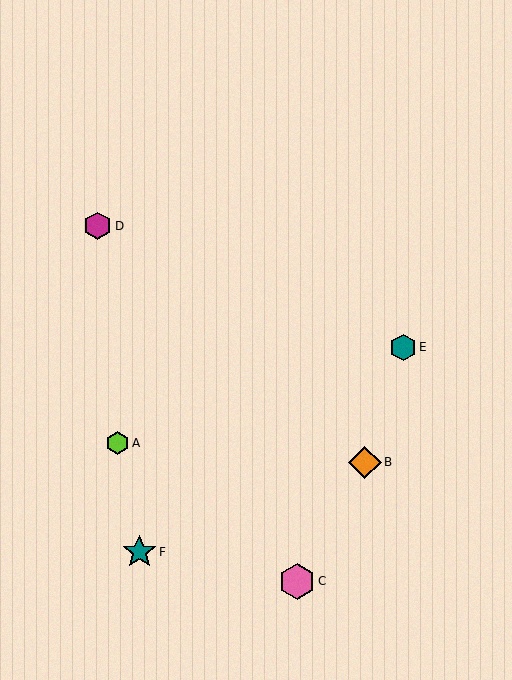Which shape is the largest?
The pink hexagon (labeled C) is the largest.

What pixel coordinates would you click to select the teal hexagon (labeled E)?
Click at (403, 347) to select the teal hexagon E.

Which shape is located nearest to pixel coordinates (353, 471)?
The orange diamond (labeled B) at (365, 462) is nearest to that location.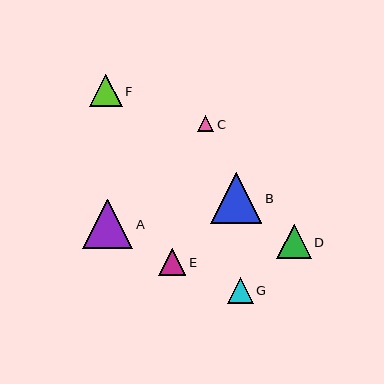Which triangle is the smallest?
Triangle C is the smallest with a size of approximately 16 pixels.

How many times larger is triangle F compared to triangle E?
Triangle F is approximately 1.2 times the size of triangle E.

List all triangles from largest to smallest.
From largest to smallest: B, A, D, F, E, G, C.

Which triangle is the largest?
Triangle B is the largest with a size of approximately 52 pixels.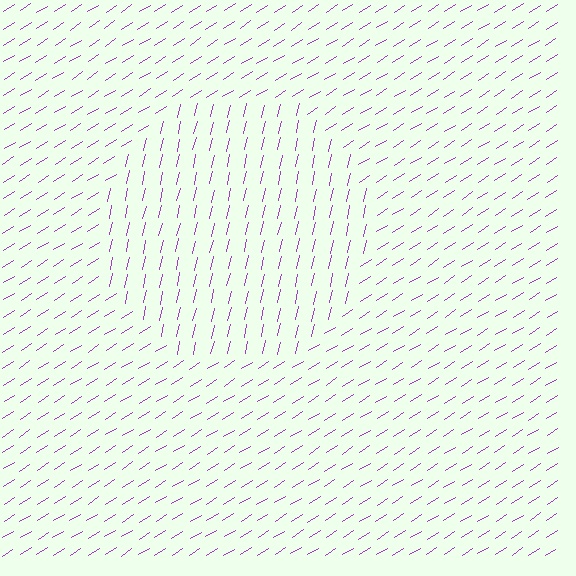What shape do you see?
I see a circle.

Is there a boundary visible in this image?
Yes, there is a texture boundary formed by a change in line orientation.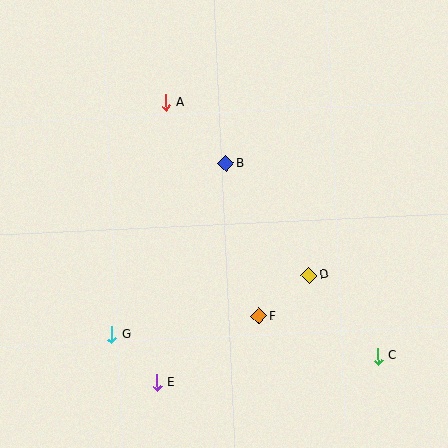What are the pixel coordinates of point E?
Point E is at (157, 382).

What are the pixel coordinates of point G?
Point G is at (112, 335).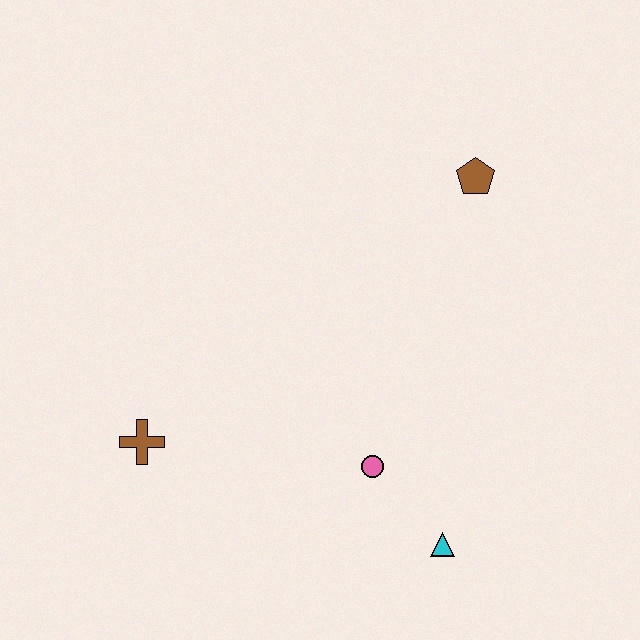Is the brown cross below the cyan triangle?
No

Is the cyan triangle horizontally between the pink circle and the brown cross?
No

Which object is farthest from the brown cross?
The brown pentagon is farthest from the brown cross.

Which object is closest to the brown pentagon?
The pink circle is closest to the brown pentagon.